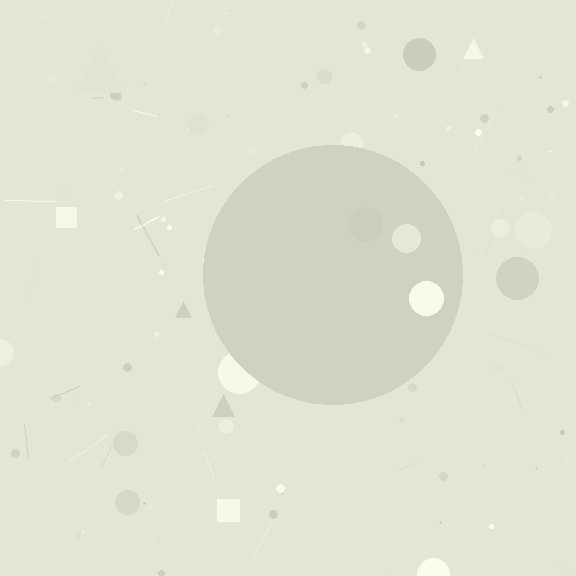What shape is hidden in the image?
A circle is hidden in the image.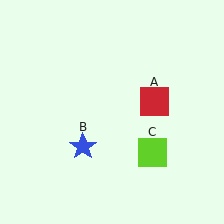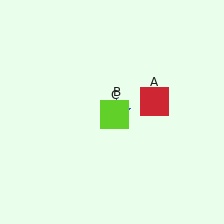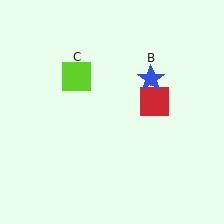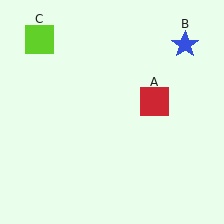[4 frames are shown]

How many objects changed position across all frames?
2 objects changed position: blue star (object B), lime square (object C).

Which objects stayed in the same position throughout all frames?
Red square (object A) remained stationary.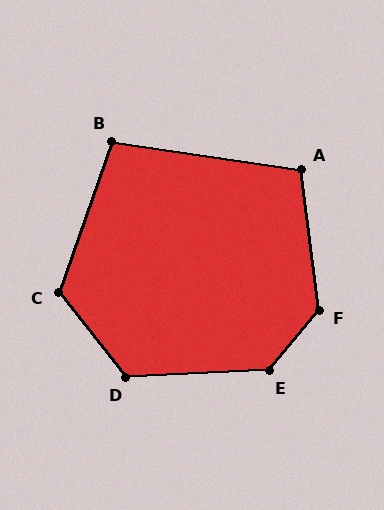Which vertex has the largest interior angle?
F, at approximately 133 degrees.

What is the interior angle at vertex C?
Approximately 122 degrees (obtuse).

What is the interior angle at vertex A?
Approximately 106 degrees (obtuse).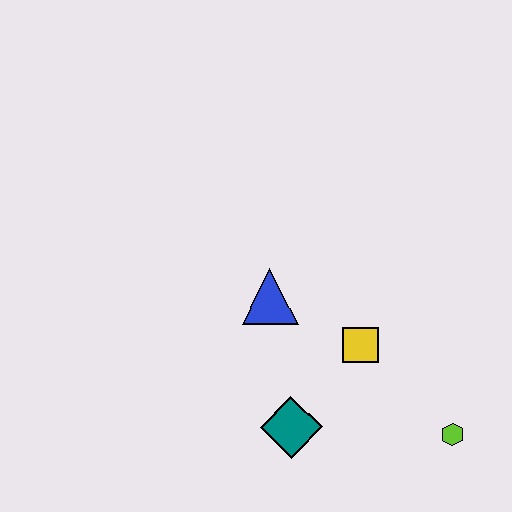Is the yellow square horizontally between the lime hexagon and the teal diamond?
Yes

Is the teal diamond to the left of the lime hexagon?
Yes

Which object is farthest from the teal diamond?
The lime hexagon is farthest from the teal diamond.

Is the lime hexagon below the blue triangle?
Yes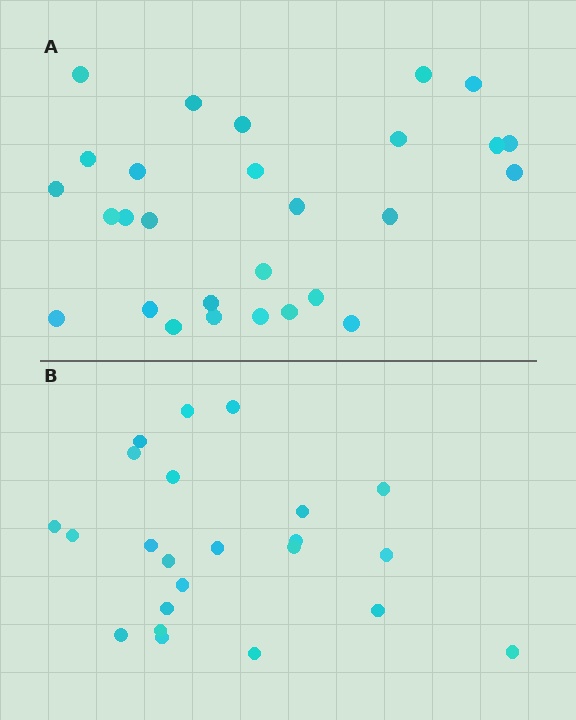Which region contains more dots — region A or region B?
Region A (the top region) has more dots.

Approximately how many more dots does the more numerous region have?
Region A has about 5 more dots than region B.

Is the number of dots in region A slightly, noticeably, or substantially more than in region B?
Region A has only slightly more — the two regions are fairly close. The ratio is roughly 1.2 to 1.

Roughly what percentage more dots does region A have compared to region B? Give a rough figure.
About 20% more.